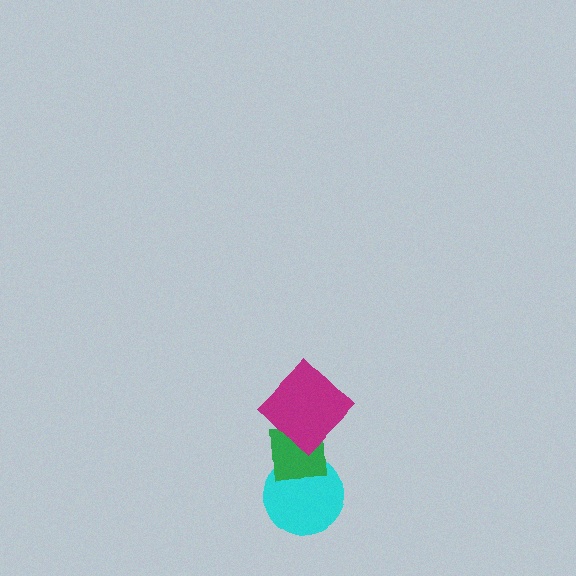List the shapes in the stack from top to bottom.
From top to bottom: the magenta diamond, the green square, the cyan circle.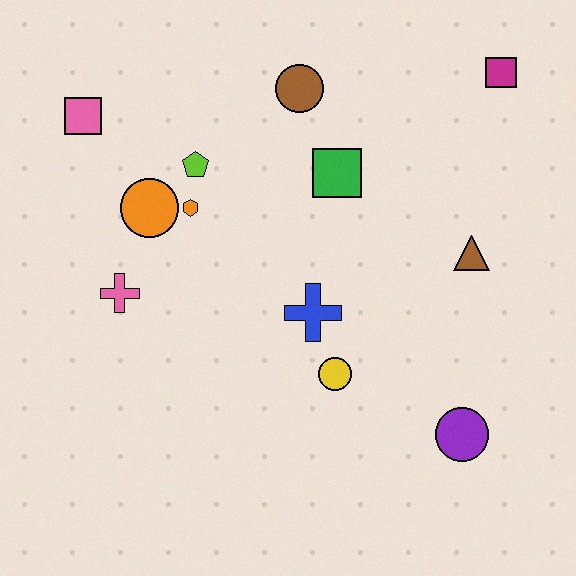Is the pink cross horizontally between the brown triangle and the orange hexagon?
No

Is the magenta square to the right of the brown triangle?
Yes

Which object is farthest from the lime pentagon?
The purple circle is farthest from the lime pentagon.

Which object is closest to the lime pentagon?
The orange hexagon is closest to the lime pentagon.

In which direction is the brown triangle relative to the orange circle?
The brown triangle is to the right of the orange circle.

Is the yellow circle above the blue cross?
No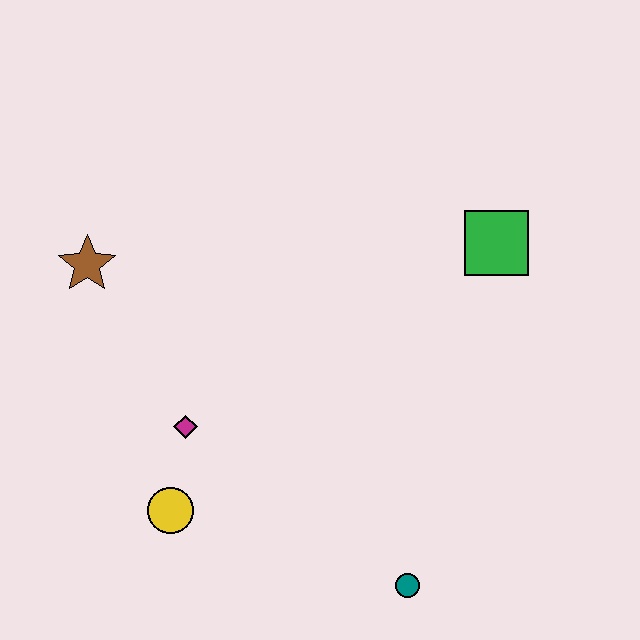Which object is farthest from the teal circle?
The brown star is farthest from the teal circle.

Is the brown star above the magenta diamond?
Yes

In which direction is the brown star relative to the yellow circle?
The brown star is above the yellow circle.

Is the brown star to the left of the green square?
Yes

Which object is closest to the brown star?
The magenta diamond is closest to the brown star.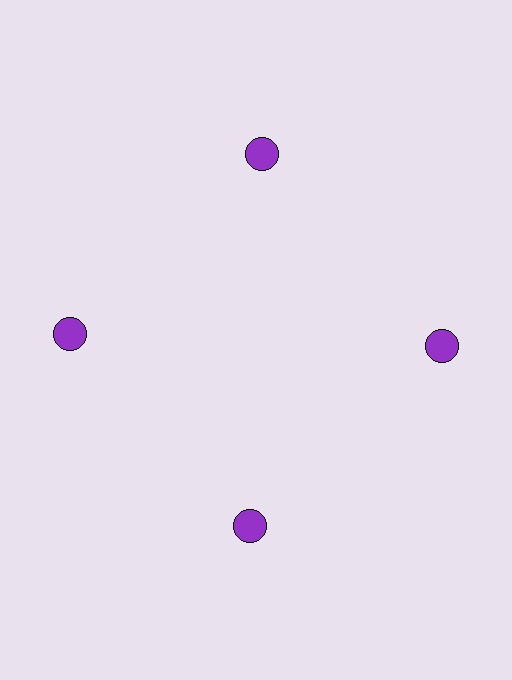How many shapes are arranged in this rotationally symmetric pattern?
There are 4 shapes, arranged in 4 groups of 1.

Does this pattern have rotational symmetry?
Yes, this pattern has 4-fold rotational symmetry. It looks the same after rotating 90 degrees around the center.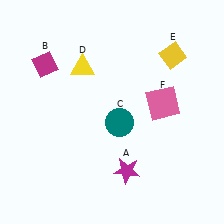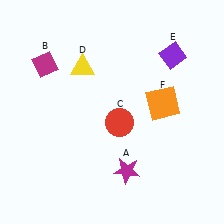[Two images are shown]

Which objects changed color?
C changed from teal to red. E changed from yellow to purple. F changed from pink to orange.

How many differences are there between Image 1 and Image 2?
There are 3 differences between the two images.